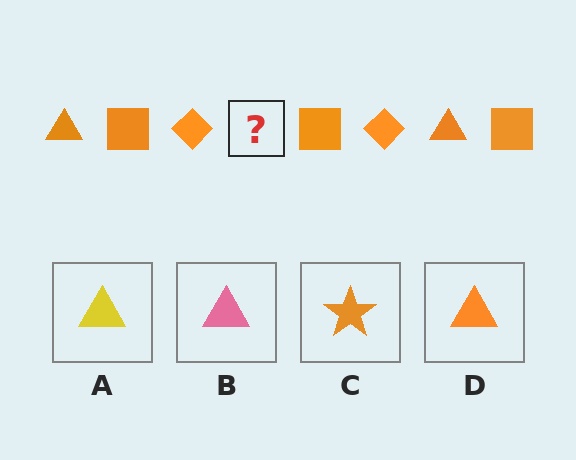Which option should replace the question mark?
Option D.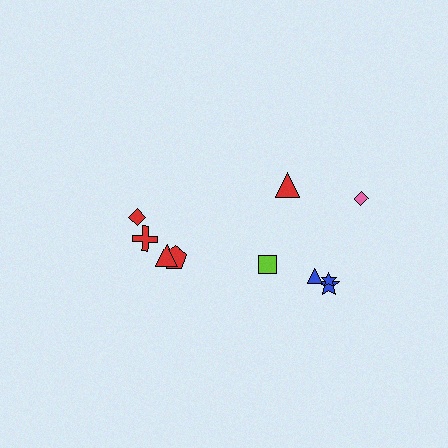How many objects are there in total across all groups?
There are 10 objects.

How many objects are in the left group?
There are 4 objects.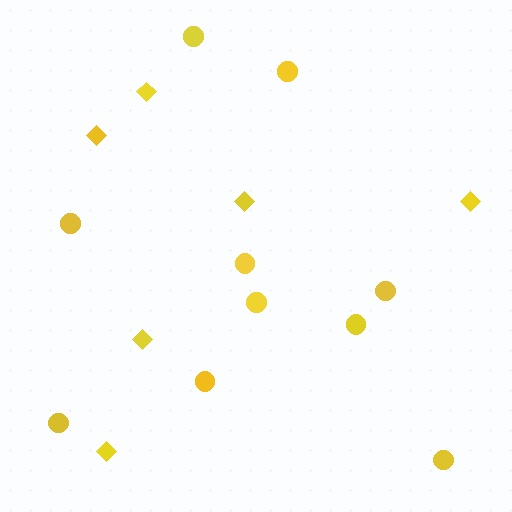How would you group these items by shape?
There are 2 groups: one group of diamonds (6) and one group of circles (10).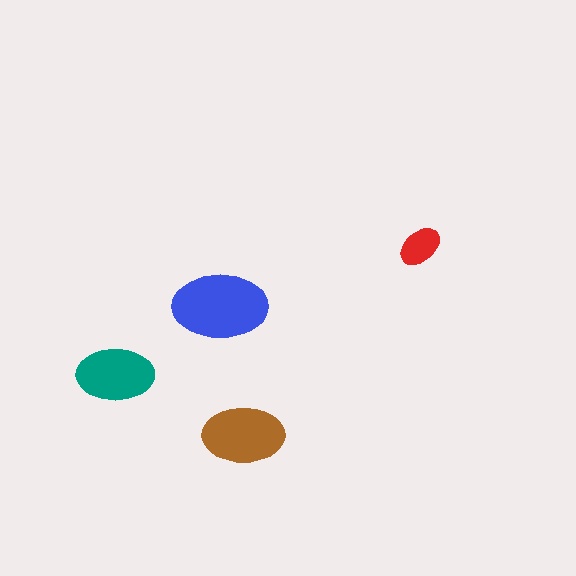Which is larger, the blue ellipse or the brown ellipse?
The blue one.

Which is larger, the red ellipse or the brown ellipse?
The brown one.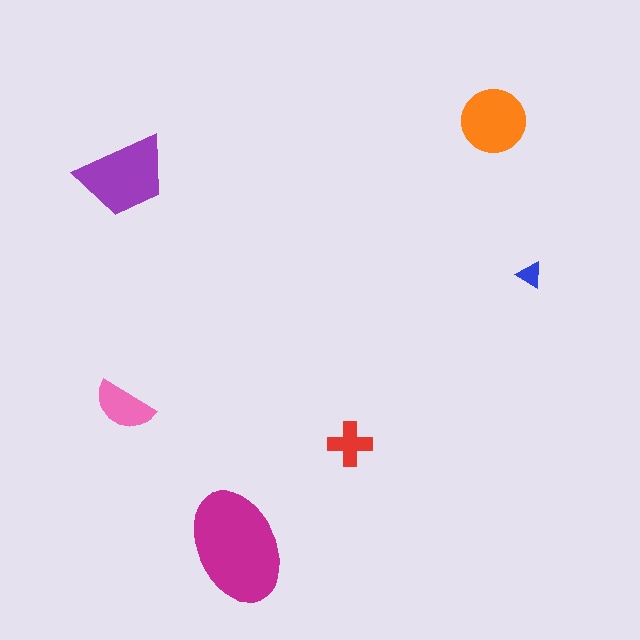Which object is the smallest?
The blue triangle.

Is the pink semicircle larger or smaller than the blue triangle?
Larger.